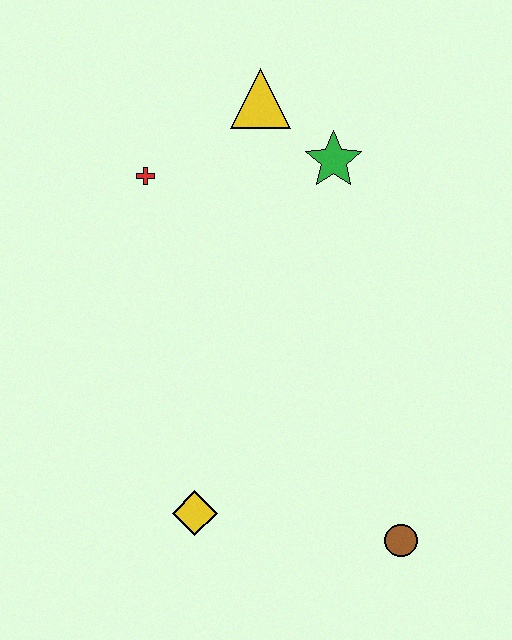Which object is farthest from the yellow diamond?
The yellow triangle is farthest from the yellow diamond.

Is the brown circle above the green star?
No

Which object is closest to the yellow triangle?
The green star is closest to the yellow triangle.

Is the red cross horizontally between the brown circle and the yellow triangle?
No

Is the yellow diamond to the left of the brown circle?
Yes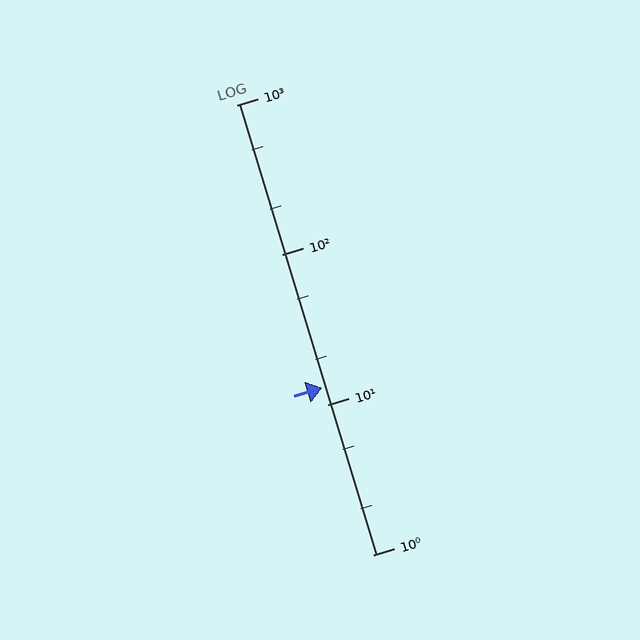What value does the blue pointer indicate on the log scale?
The pointer indicates approximately 13.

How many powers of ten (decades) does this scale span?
The scale spans 3 decades, from 1 to 1000.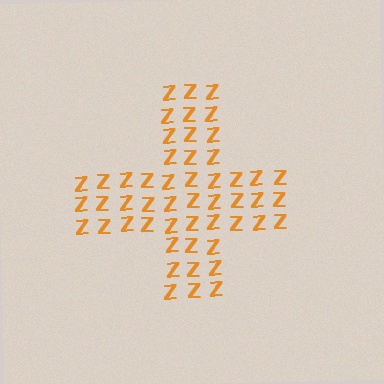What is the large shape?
The large shape is a cross.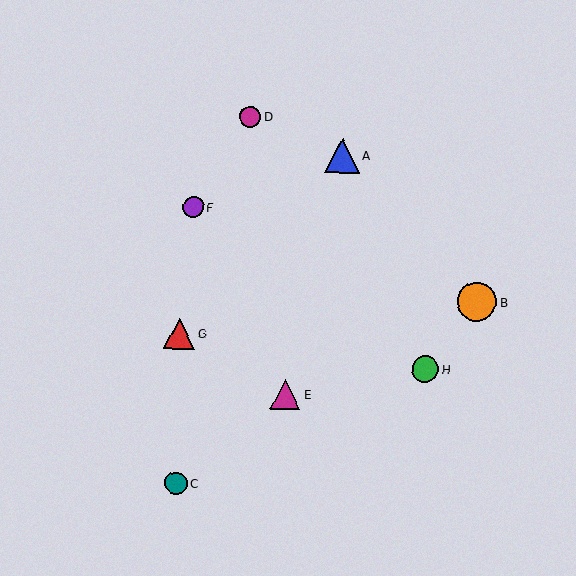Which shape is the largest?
The orange circle (labeled B) is the largest.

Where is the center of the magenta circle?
The center of the magenta circle is at (250, 117).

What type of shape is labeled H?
Shape H is a green circle.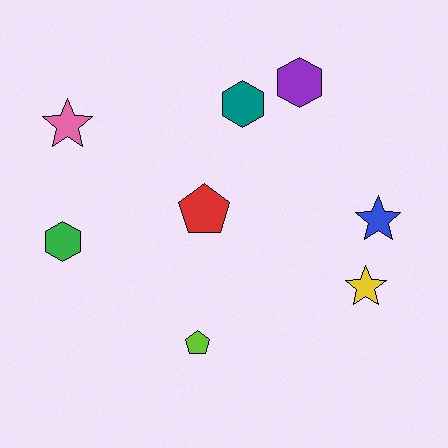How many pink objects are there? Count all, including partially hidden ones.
There is 1 pink object.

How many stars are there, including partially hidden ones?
There are 3 stars.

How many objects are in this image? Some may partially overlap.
There are 8 objects.